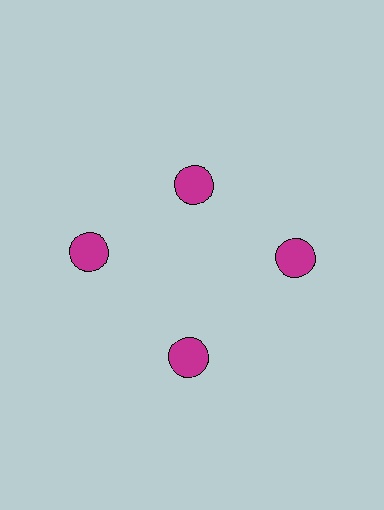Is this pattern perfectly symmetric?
No. The 4 magenta circles are arranged in a ring, but one element near the 12 o'clock position is pulled inward toward the center, breaking the 4-fold rotational symmetry.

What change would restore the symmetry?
The symmetry would be restored by moving it outward, back onto the ring so that all 4 circles sit at equal angles and equal distance from the center.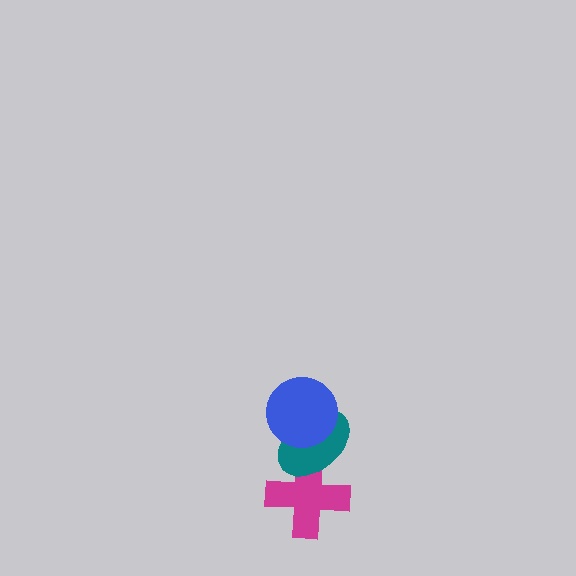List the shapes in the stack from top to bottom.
From top to bottom: the blue circle, the teal ellipse, the magenta cross.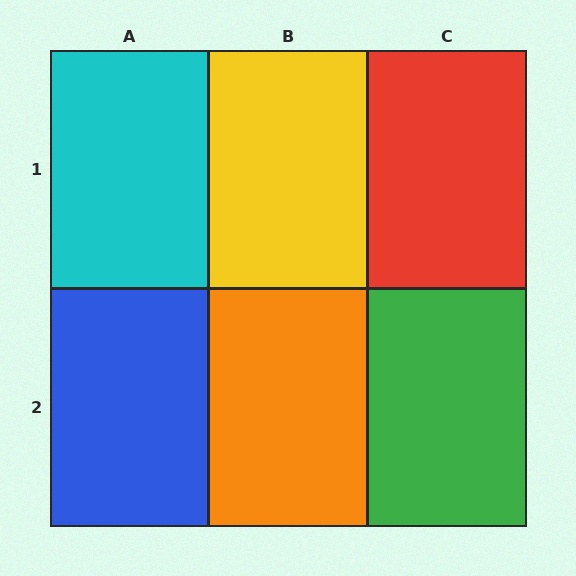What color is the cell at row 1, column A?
Cyan.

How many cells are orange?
1 cell is orange.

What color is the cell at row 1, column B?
Yellow.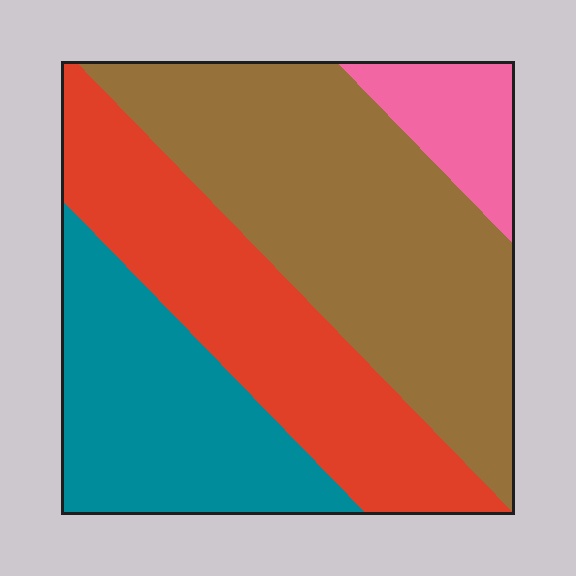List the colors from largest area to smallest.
From largest to smallest: brown, red, teal, pink.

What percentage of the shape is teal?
Teal takes up about one quarter (1/4) of the shape.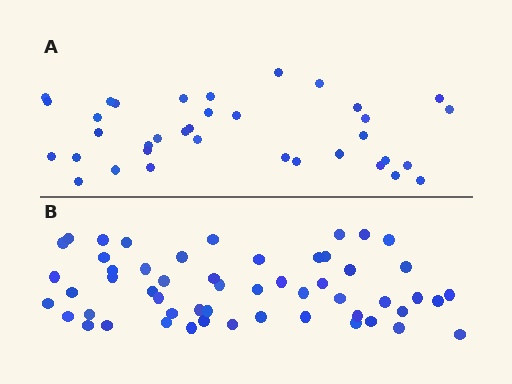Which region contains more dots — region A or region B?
Region B (the bottom region) has more dots.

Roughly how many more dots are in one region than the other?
Region B has approximately 20 more dots than region A.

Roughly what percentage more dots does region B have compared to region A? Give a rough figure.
About 50% more.